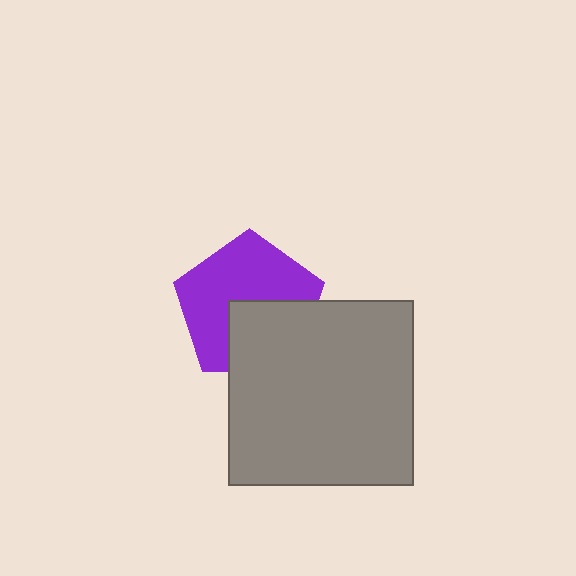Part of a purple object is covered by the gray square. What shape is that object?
It is a pentagon.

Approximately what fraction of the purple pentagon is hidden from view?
Roughly 38% of the purple pentagon is hidden behind the gray square.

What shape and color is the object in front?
The object in front is a gray square.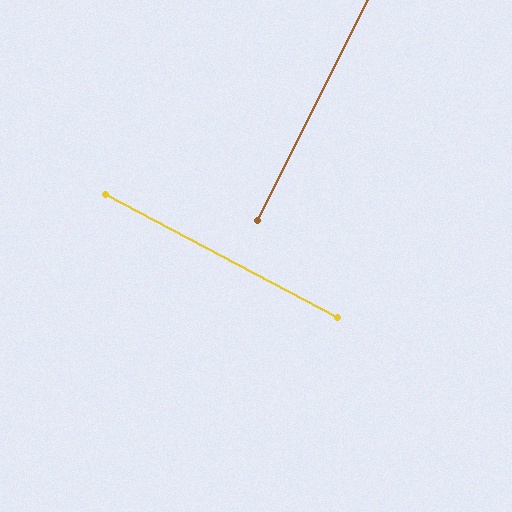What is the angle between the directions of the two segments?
Approximately 89 degrees.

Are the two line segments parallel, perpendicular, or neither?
Perpendicular — they meet at approximately 89°.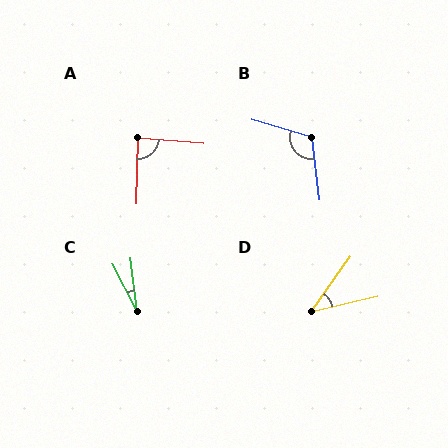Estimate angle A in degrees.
Approximately 87 degrees.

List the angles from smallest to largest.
C (20°), D (41°), A (87°), B (113°).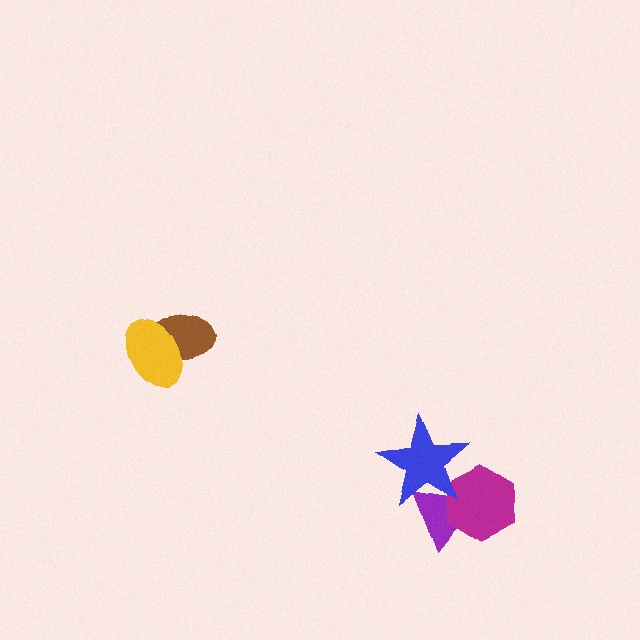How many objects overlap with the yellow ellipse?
1 object overlaps with the yellow ellipse.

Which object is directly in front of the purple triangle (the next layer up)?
The magenta hexagon is directly in front of the purple triangle.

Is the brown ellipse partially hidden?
Yes, it is partially covered by another shape.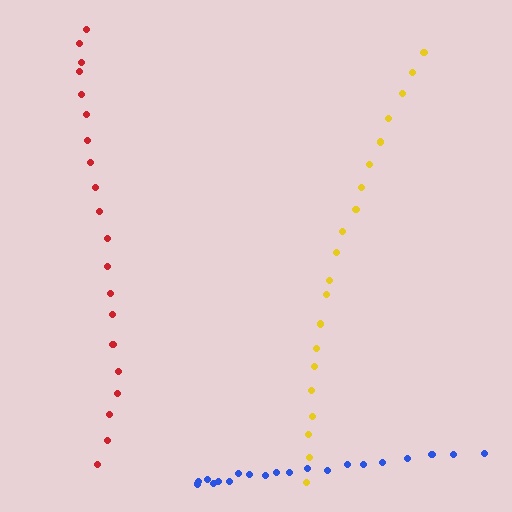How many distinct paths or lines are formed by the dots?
There are 3 distinct paths.